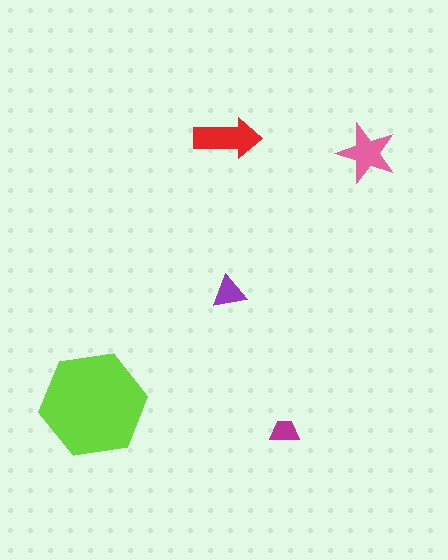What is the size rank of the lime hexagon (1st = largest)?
1st.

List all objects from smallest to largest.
The magenta trapezoid, the purple triangle, the pink star, the red arrow, the lime hexagon.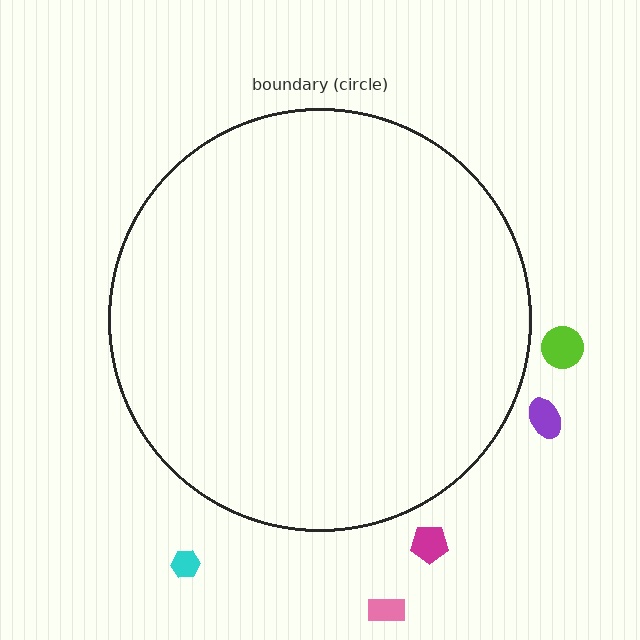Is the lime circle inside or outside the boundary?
Outside.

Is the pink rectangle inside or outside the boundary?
Outside.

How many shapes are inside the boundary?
0 inside, 5 outside.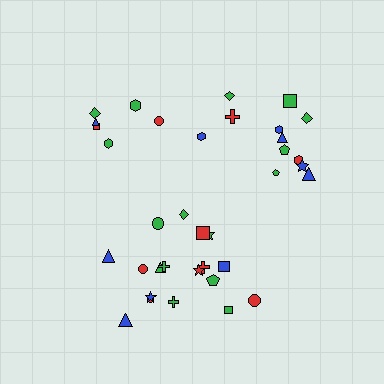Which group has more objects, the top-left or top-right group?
The top-right group.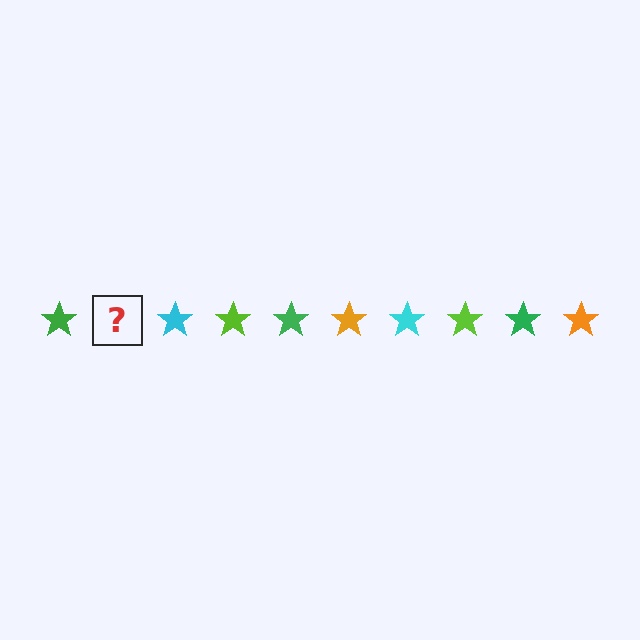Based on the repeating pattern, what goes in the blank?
The blank should be an orange star.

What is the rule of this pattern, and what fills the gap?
The rule is that the pattern cycles through green, orange, cyan, lime stars. The gap should be filled with an orange star.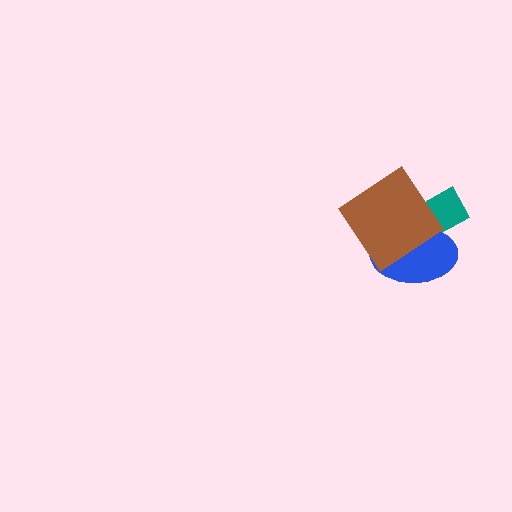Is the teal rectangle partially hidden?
Yes, it is partially covered by another shape.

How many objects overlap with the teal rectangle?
2 objects overlap with the teal rectangle.